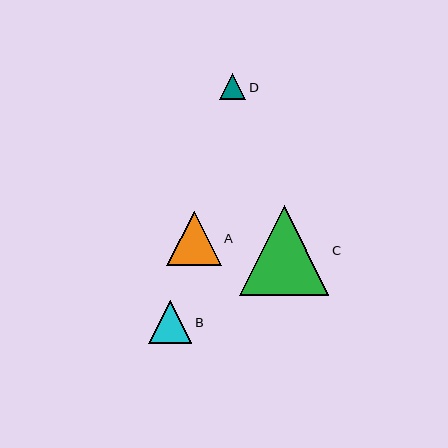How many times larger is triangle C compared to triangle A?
Triangle C is approximately 1.6 times the size of triangle A.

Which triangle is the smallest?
Triangle D is the smallest with a size of approximately 26 pixels.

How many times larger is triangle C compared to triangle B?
Triangle C is approximately 2.1 times the size of triangle B.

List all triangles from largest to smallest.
From largest to smallest: C, A, B, D.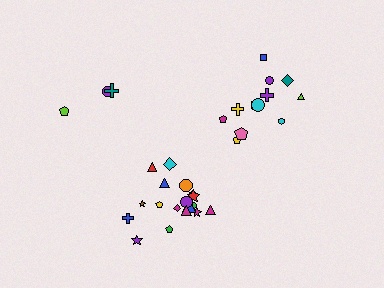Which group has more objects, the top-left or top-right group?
The top-right group.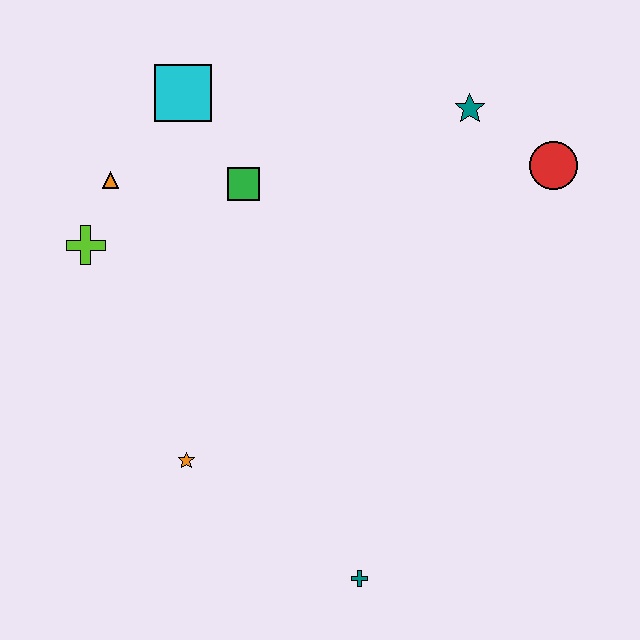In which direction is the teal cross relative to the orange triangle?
The teal cross is below the orange triangle.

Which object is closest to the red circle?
The teal star is closest to the red circle.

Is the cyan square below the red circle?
No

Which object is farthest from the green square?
The teal cross is farthest from the green square.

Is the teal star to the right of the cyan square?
Yes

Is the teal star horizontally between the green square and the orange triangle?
No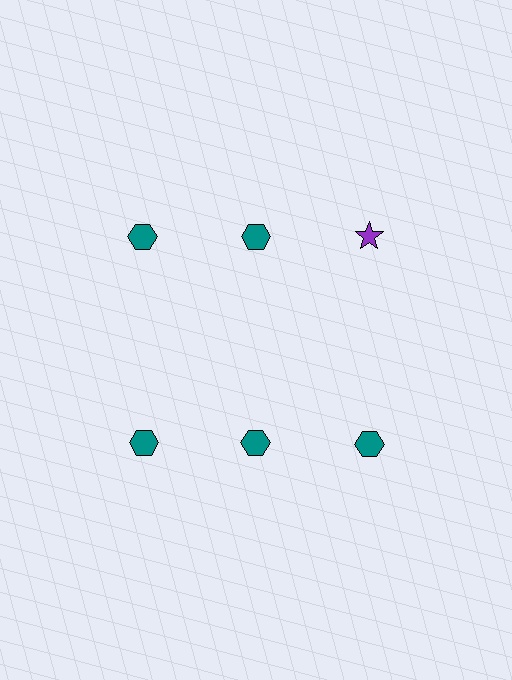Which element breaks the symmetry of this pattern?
The purple star in the top row, center column breaks the symmetry. All other shapes are teal hexagons.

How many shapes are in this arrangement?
There are 6 shapes arranged in a grid pattern.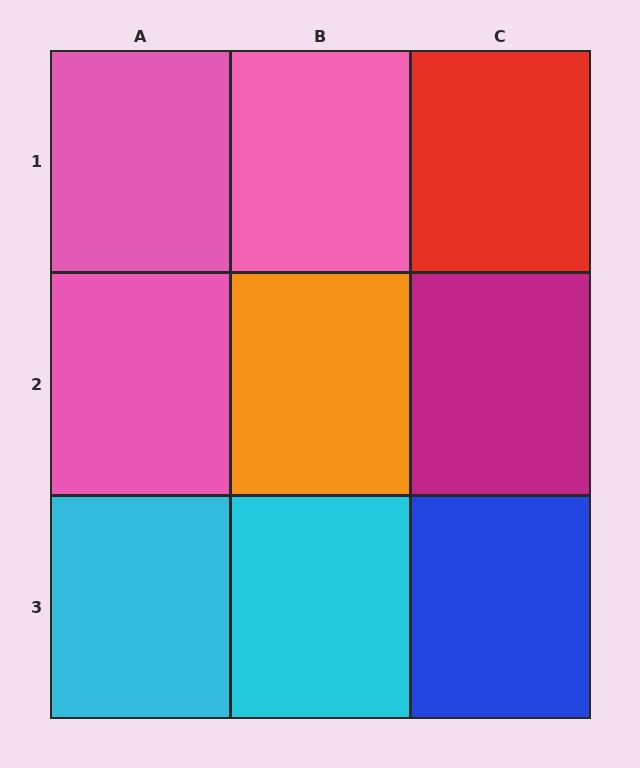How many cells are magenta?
1 cell is magenta.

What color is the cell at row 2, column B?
Orange.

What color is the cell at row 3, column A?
Cyan.